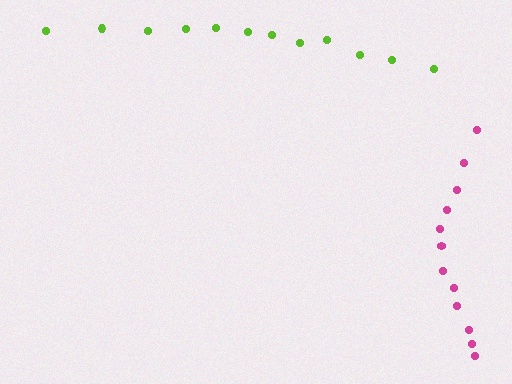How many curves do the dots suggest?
There are 2 distinct paths.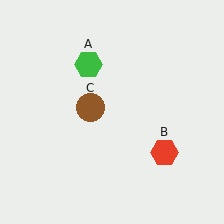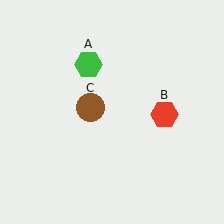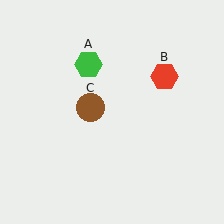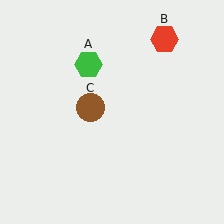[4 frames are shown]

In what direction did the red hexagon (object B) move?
The red hexagon (object B) moved up.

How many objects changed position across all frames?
1 object changed position: red hexagon (object B).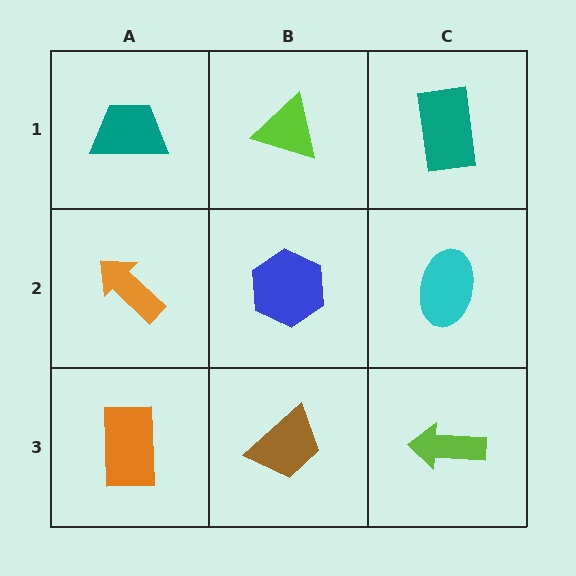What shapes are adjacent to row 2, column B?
A lime triangle (row 1, column B), a brown trapezoid (row 3, column B), an orange arrow (row 2, column A), a cyan ellipse (row 2, column C).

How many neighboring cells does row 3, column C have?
2.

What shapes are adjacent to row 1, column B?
A blue hexagon (row 2, column B), a teal trapezoid (row 1, column A), a teal rectangle (row 1, column C).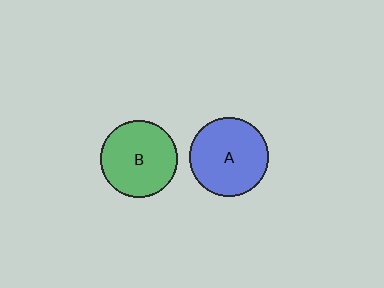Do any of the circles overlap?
No, none of the circles overlap.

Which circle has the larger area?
Circle A (blue).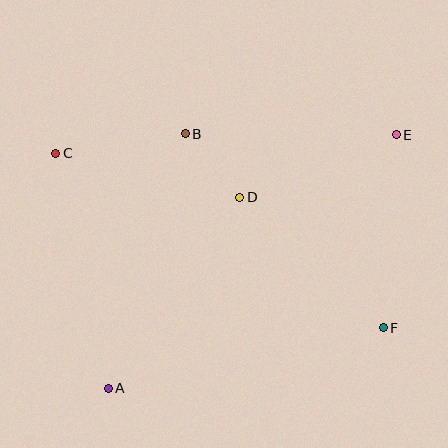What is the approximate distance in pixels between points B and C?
The distance between B and C is approximately 131 pixels.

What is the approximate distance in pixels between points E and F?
The distance between E and F is approximately 193 pixels.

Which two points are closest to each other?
Points B and D are closest to each other.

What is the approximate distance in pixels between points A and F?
The distance between A and F is approximately 282 pixels.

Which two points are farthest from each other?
Points A and E are farthest from each other.